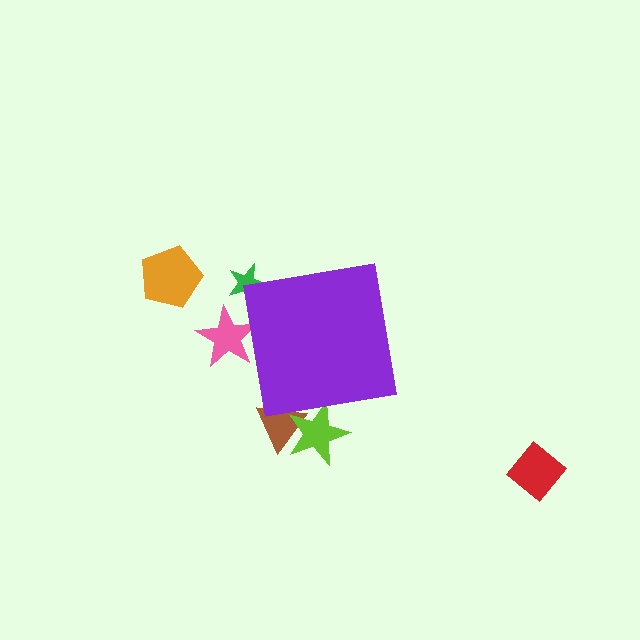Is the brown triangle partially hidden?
Yes, the brown triangle is partially hidden behind the purple square.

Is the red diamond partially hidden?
No, the red diamond is fully visible.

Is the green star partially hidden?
Yes, the green star is partially hidden behind the purple square.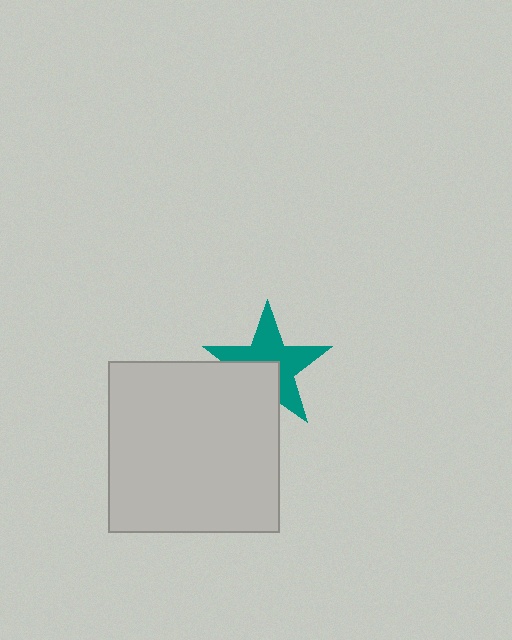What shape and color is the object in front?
The object in front is a light gray square.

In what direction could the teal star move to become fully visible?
The teal star could move up. That would shift it out from behind the light gray square entirely.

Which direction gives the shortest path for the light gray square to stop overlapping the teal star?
Moving down gives the shortest separation.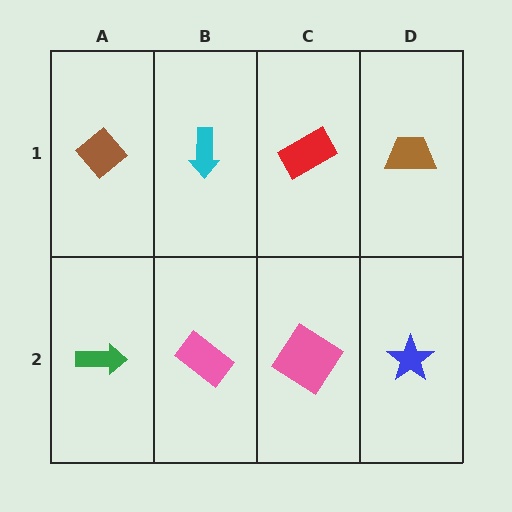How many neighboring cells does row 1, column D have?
2.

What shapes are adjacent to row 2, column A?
A brown diamond (row 1, column A), a pink rectangle (row 2, column B).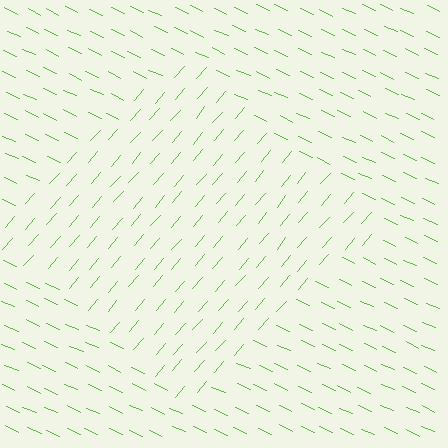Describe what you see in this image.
The image is filled with small lime line segments. A diamond region in the image has lines oriented differently from the surrounding lines, creating a visible texture boundary.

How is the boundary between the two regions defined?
The boundary is defined purely by a change in line orientation (approximately 74 degrees difference). All lines are the same color and thickness.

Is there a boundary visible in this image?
Yes, there is a texture boundary formed by a change in line orientation.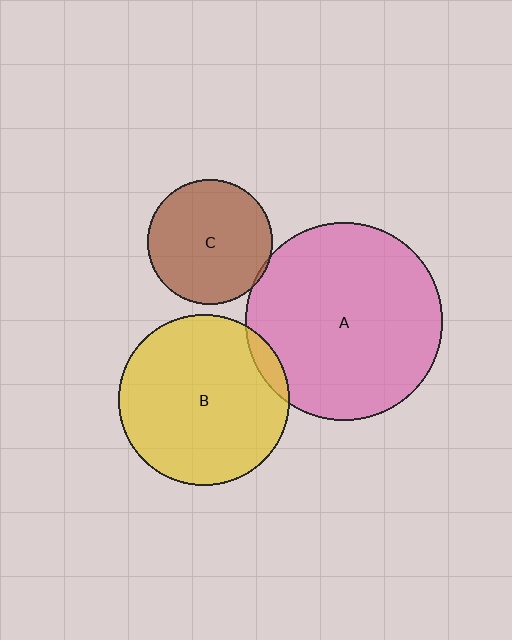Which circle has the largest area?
Circle A (pink).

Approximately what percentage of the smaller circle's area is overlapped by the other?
Approximately 5%.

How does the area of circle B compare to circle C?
Approximately 1.9 times.